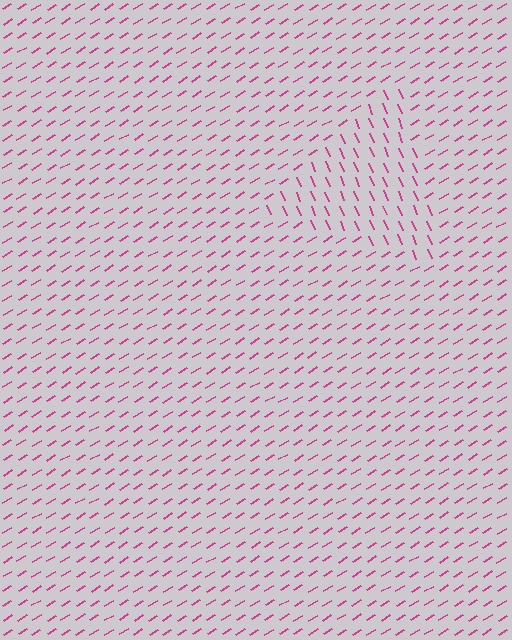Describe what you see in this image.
The image is filled with small magenta line segments. A triangle region in the image has lines oriented differently from the surrounding lines, creating a visible texture boundary.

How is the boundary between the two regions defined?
The boundary is defined purely by a change in line orientation (approximately 81 degrees difference). All lines are the same color and thickness.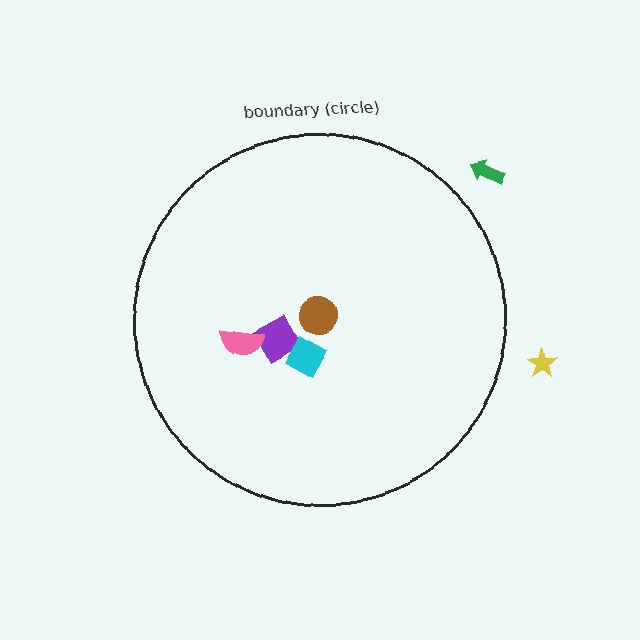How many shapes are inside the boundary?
4 inside, 2 outside.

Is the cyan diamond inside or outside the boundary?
Inside.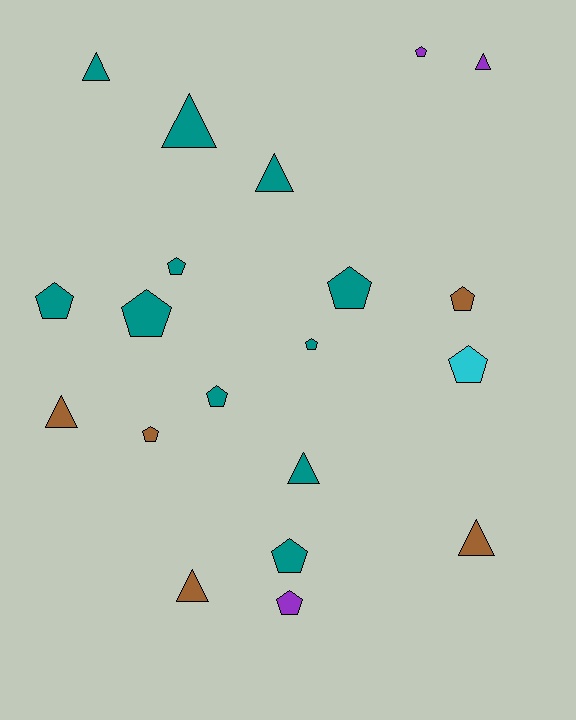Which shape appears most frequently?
Pentagon, with 12 objects.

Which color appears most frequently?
Teal, with 11 objects.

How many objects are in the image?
There are 20 objects.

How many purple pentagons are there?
There are 2 purple pentagons.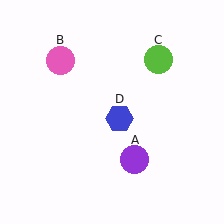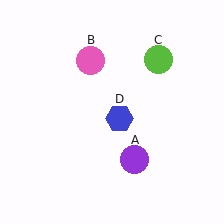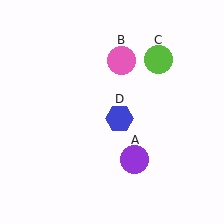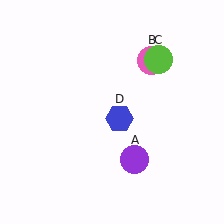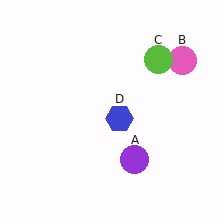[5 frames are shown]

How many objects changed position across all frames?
1 object changed position: pink circle (object B).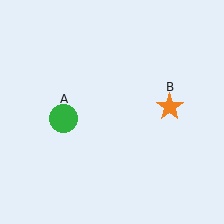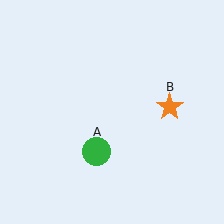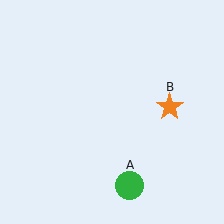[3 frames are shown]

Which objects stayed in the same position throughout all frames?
Orange star (object B) remained stationary.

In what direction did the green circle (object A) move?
The green circle (object A) moved down and to the right.